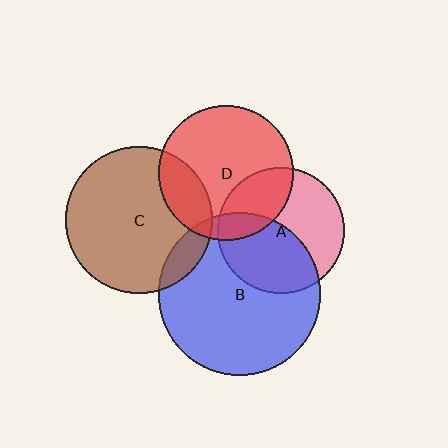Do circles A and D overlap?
Yes.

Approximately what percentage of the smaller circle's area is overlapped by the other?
Approximately 30%.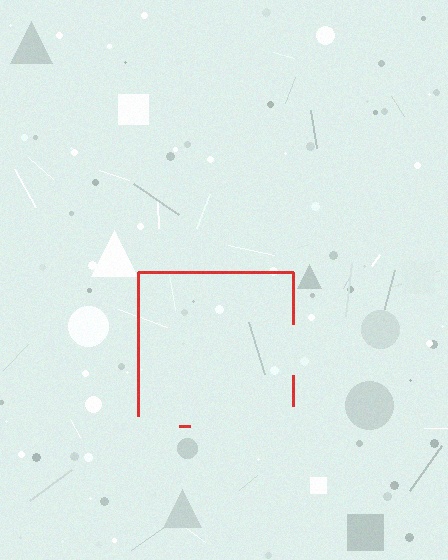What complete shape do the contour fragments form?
The contour fragments form a square.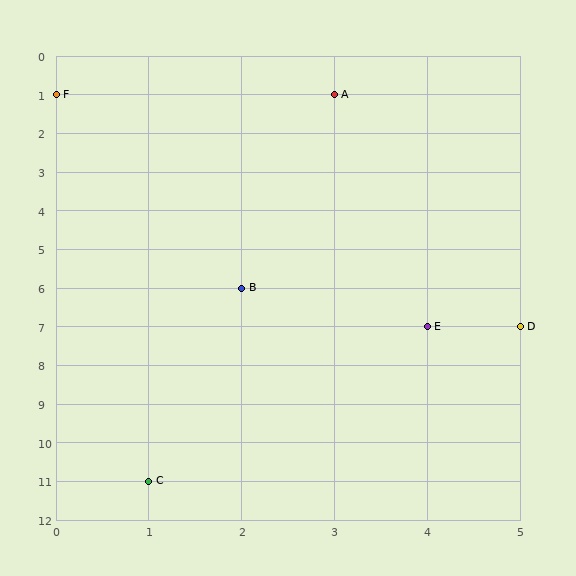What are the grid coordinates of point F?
Point F is at grid coordinates (0, 1).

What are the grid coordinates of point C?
Point C is at grid coordinates (1, 11).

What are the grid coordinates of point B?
Point B is at grid coordinates (2, 6).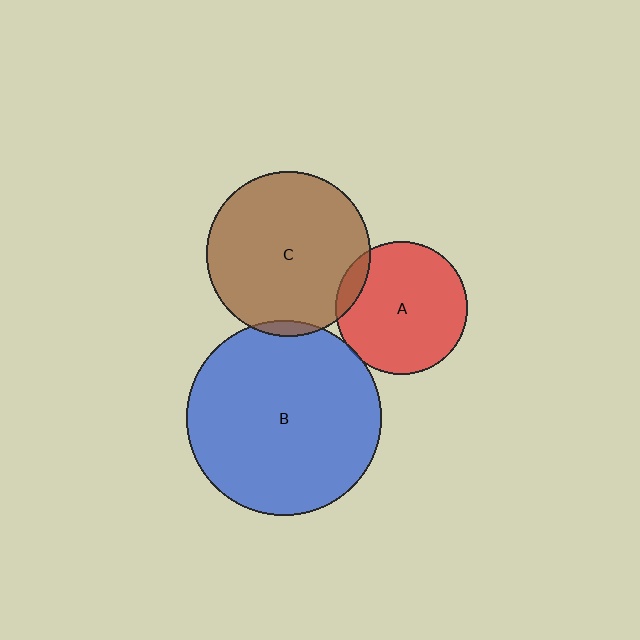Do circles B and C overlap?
Yes.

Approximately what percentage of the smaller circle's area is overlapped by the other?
Approximately 5%.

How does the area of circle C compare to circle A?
Approximately 1.5 times.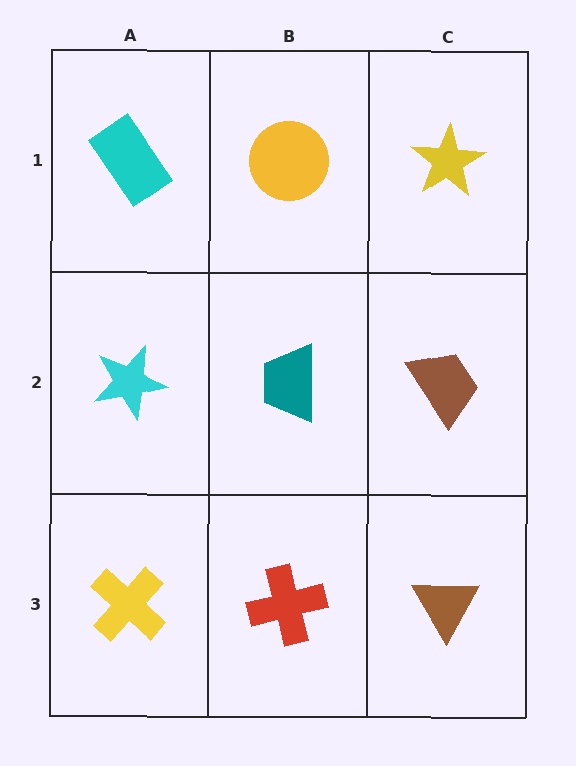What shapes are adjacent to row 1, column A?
A cyan star (row 2, column A), a yellow circle (row 1, column B).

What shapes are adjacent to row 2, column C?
A yellow star (row 1, column C), a brown triangle (row 3, column C), a teal trapezoid (row 2, column B).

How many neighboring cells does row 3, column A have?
2.